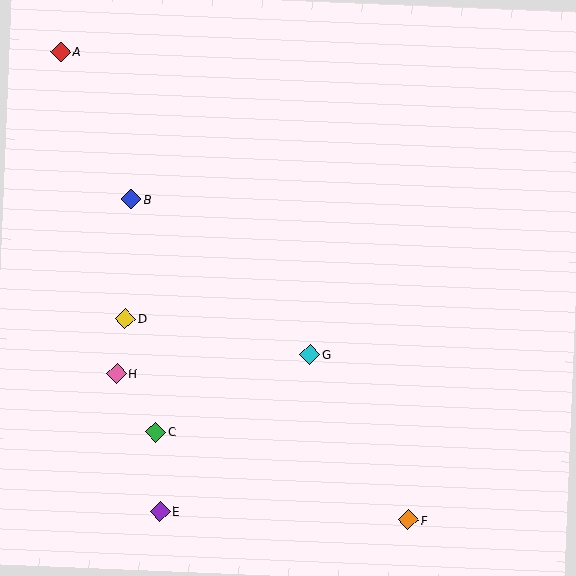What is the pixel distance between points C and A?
The distance between C and A is 392 pixels.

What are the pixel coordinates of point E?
Point E is at (160, 511).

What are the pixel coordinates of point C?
Point C is at (156, 432).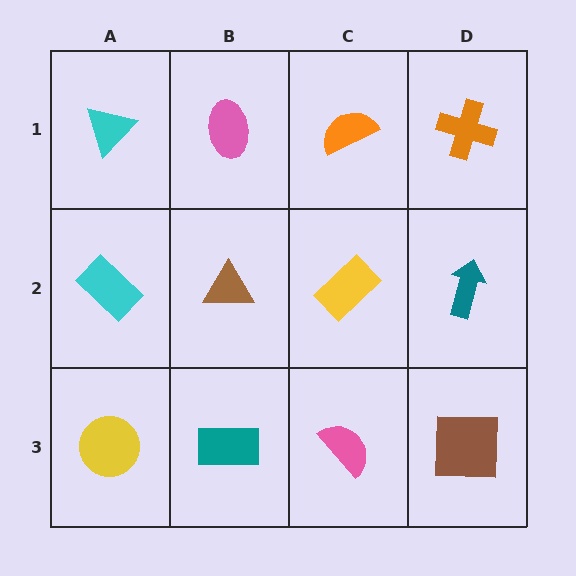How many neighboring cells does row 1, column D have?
2.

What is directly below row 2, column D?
A brown square.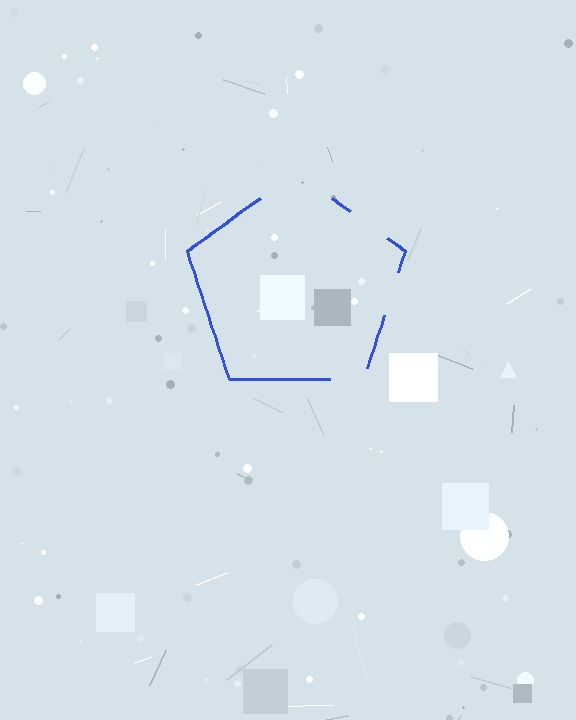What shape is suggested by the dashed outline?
The dashed outline suggests a pentagon.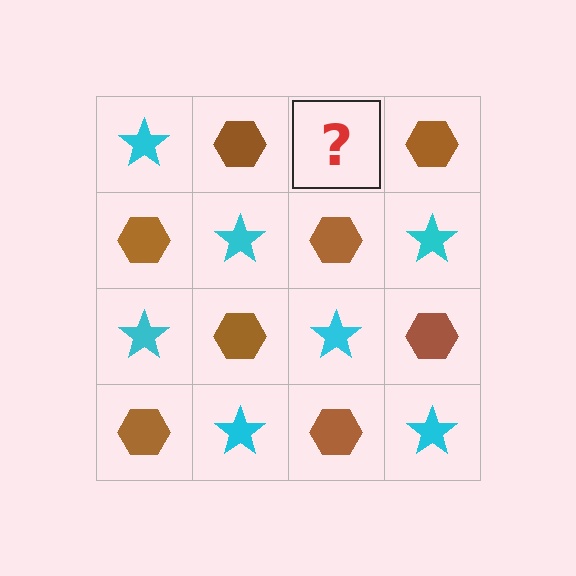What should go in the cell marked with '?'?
The missing cell should contain a cyan star.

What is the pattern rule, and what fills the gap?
The rule is that it alternates cyan star and brown hexagon in a checkerboard pattern. The gap should be filled with a cyan star.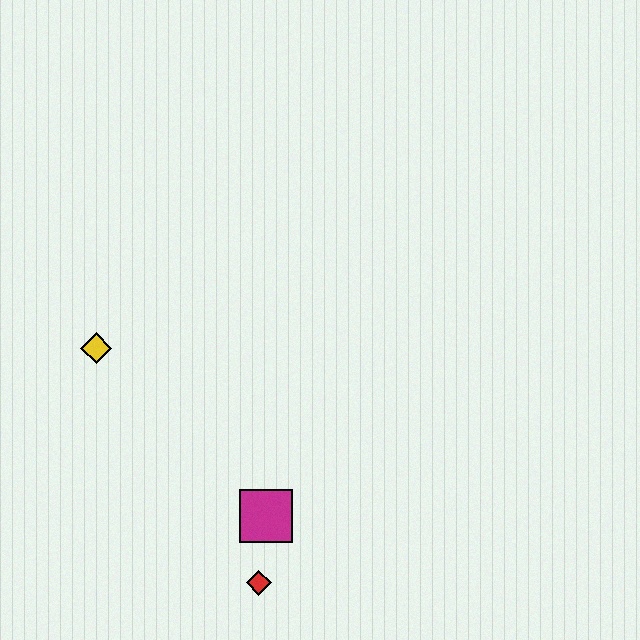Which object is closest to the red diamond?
The magenta square is closest to the red diamond.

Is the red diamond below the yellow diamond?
Yes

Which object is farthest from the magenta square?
The yellow diamond is farthest from the magenta square.